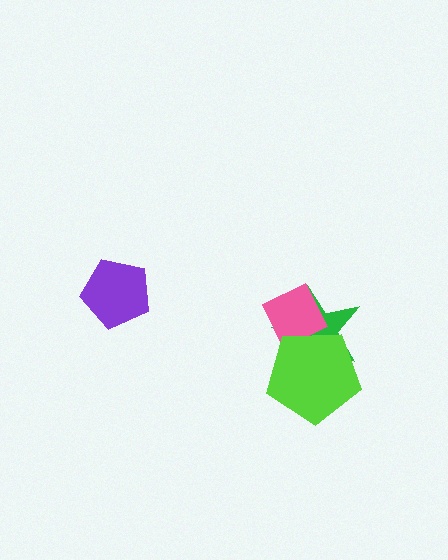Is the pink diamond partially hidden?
Yes, it is partially covered by another shape.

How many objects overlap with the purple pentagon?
0 objects overlap with the purple pentagon.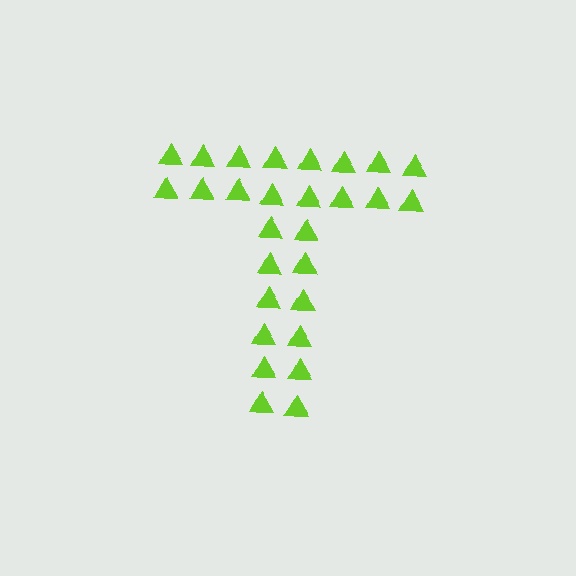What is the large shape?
The large shape is the letter T.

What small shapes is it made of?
It is made of small triangles.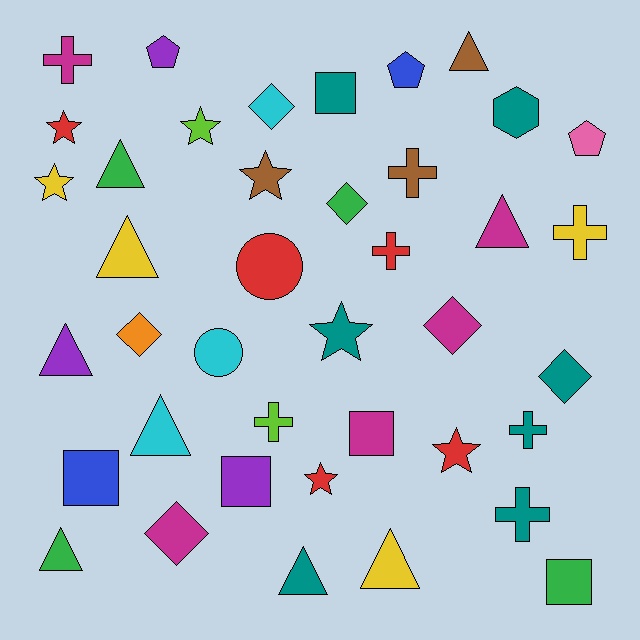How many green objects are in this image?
There are 4 green objects.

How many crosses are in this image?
There are 7 crosses.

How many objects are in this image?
There are 40 objects.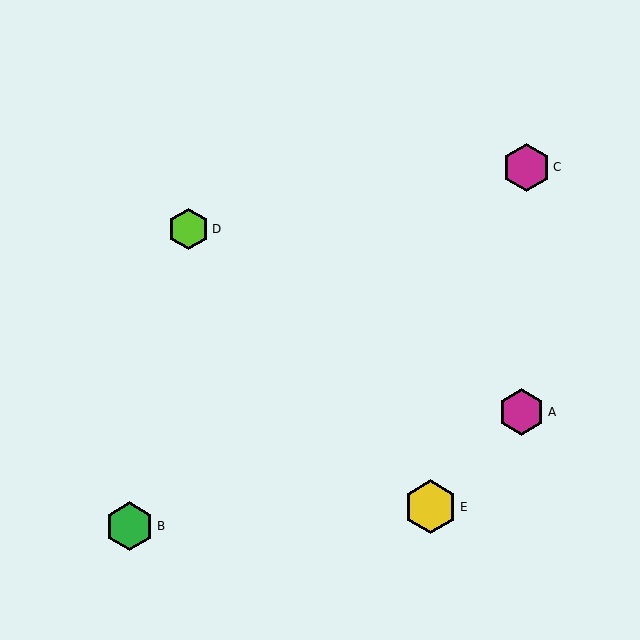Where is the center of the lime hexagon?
The center of the lime hexagon is at (188, 229).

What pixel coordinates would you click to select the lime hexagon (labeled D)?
Click at (188, 229) to select the lime hexagon D.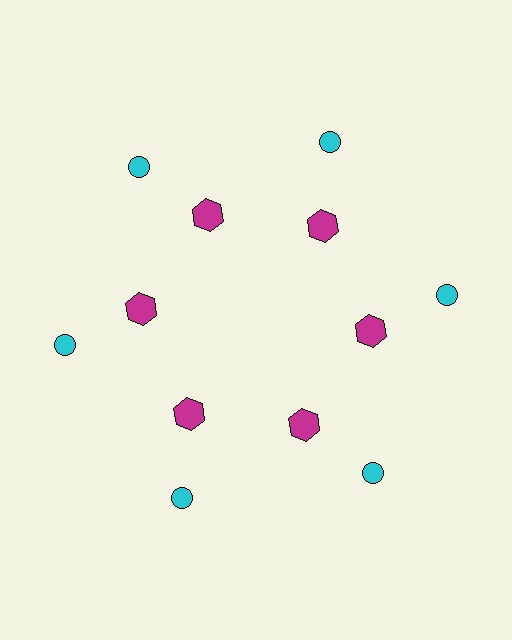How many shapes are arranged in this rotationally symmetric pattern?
There are 12 shapes, arranged in 6 groups of 2.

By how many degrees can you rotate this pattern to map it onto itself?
The pattern maps onto itself every 60 degrees of rotation.